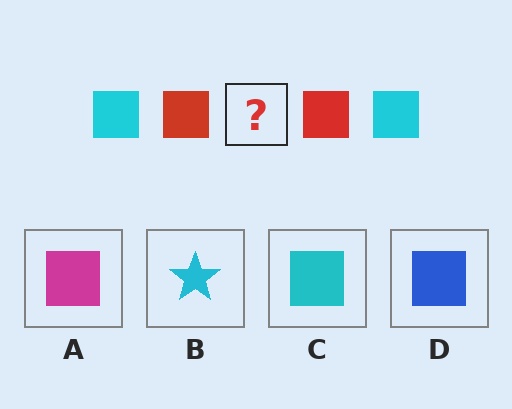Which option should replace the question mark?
Option C.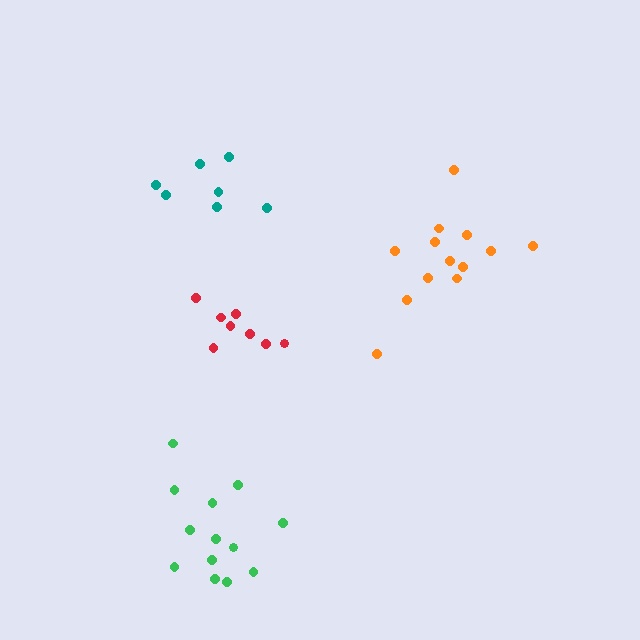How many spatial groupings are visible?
There are 4 spatial groupings.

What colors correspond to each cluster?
The clusters are colored: green, orange, teal, red.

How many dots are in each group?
Group 1: 13 dots, Group 2: 13 dots, Group 3: 7 dots, Group 4: 8 dots (41 total).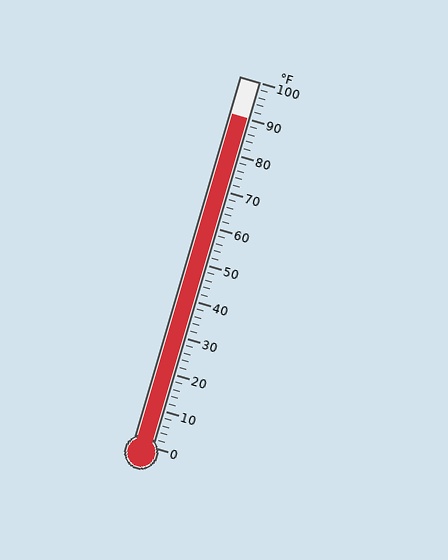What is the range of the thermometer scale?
The thermometer scale ranges from 0°F to 100°F.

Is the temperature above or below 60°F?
The temperature is above 60°F.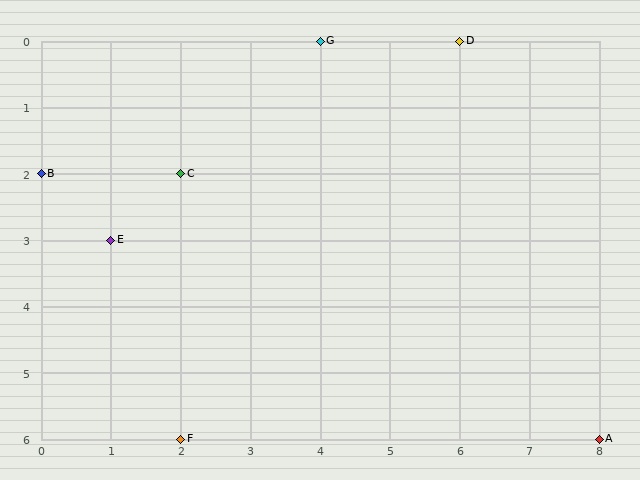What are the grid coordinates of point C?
Point C is at grid coordinates (2, 2).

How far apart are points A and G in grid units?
Points A and G are 4 columns and 6 rows apart (about 7.2 grid units diagonally).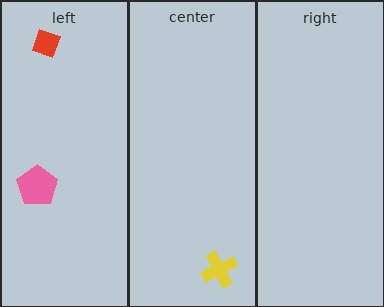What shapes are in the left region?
The red diamond, the pink pentagon.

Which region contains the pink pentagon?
The left region.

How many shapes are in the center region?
1.